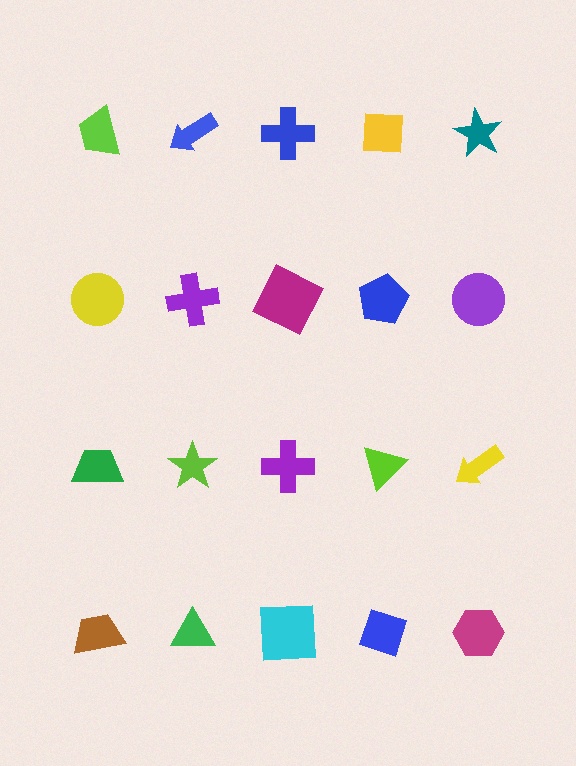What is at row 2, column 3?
A magenta square.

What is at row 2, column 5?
A purple circle.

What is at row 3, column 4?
A lime triangle.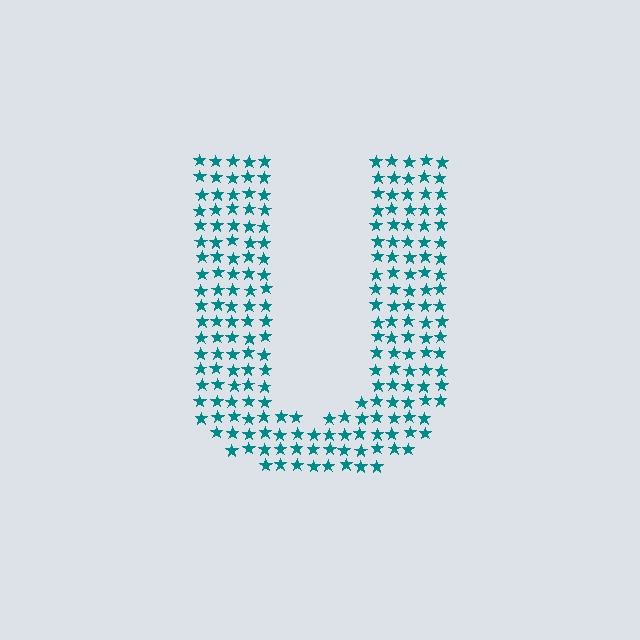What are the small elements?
The small elements are stars.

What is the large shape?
The large shape is the letter U.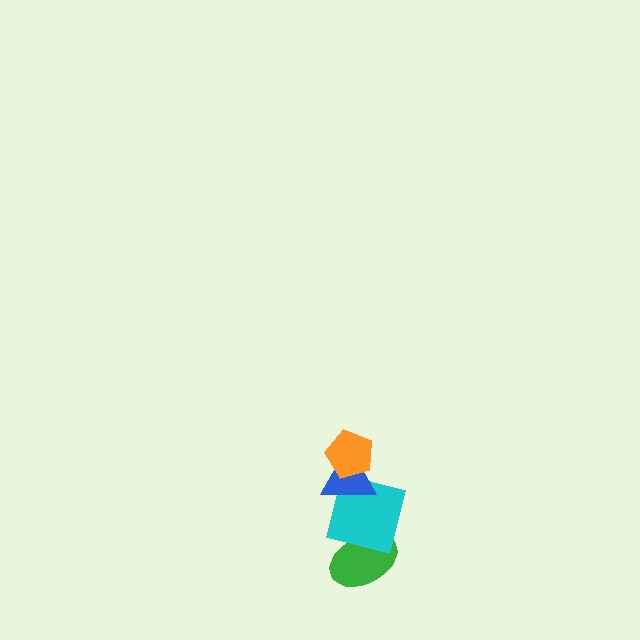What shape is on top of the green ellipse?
The cyan square is on top of the green ellipse.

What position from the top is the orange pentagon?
The orange pentagon is 1st from the top.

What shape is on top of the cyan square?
The blue triangle is on top of the cyan square.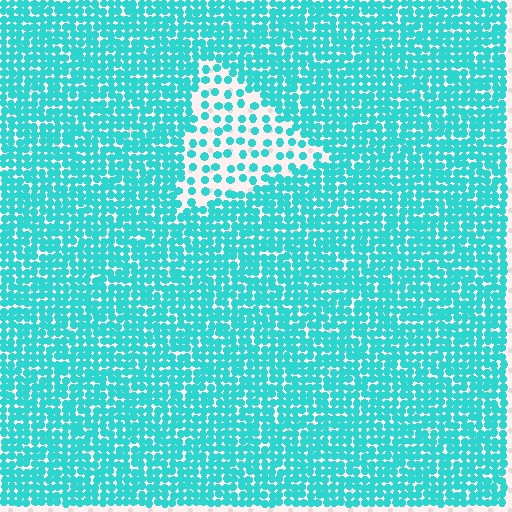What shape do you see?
I see a triangle.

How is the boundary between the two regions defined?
The boundary is defined by a change in element density (approximately 2.6x ratio). All elements are the same color, size, and shape.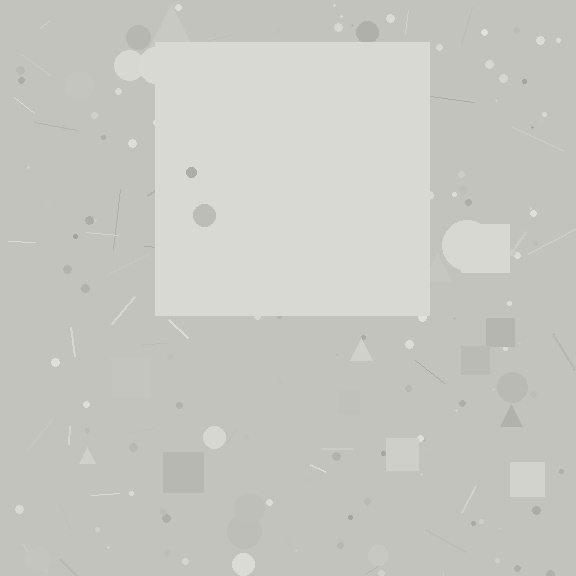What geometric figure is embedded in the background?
A square is embedded in the background.